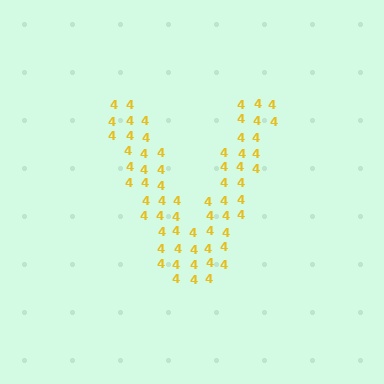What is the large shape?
The large shape is the letter V.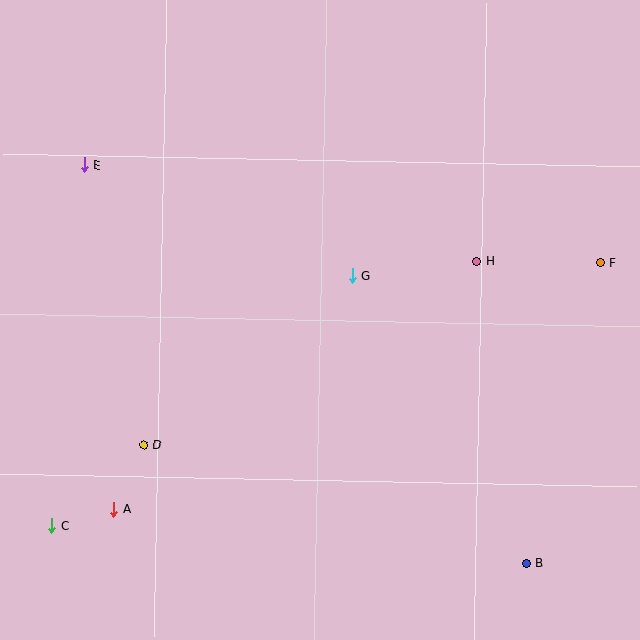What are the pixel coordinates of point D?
Point D is at (144, 445).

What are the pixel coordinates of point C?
Point C is at (51, 525).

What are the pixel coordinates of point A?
Point A is at (114, 509).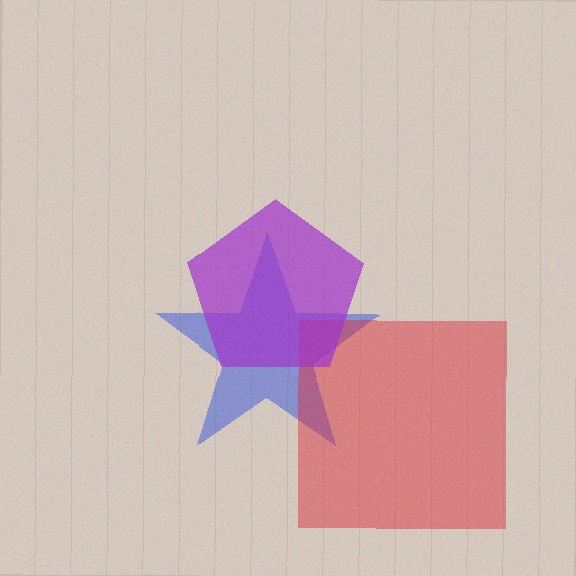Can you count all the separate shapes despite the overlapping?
Yes, there are 3 separate shapes.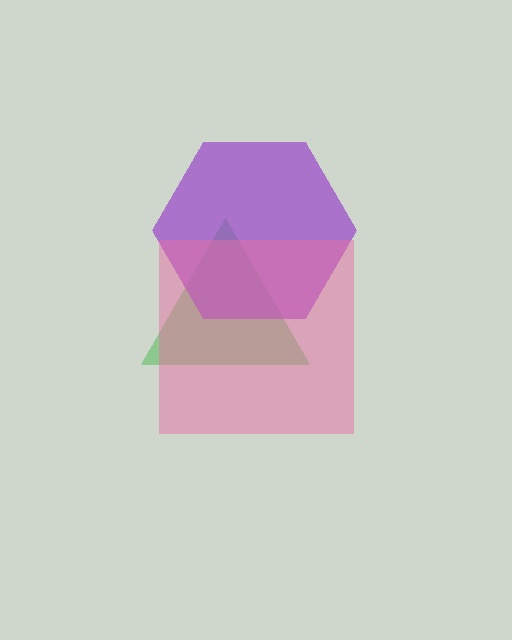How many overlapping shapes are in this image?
There are 3 overlapping shapes in the image.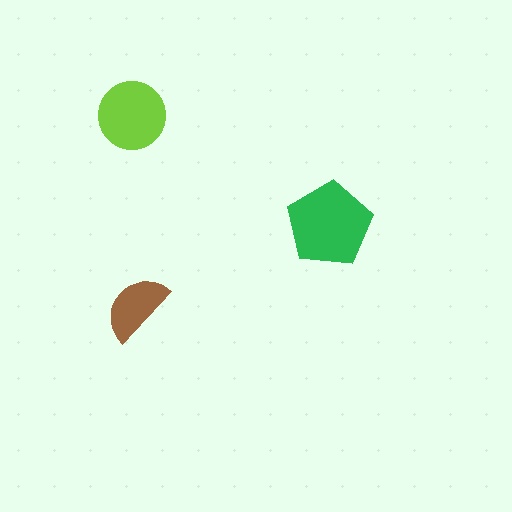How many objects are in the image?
There are 3 objects in the image.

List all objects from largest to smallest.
The green pentagon, the lime circle, the brown semicircle.